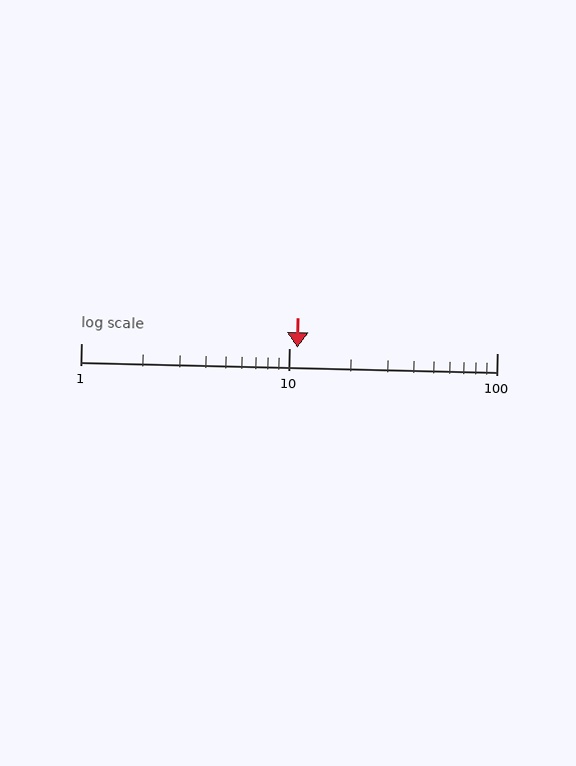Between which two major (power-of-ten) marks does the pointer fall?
The pointer is between 10 and 100.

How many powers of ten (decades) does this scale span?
The scale spans 2 decades, from 1 to 100.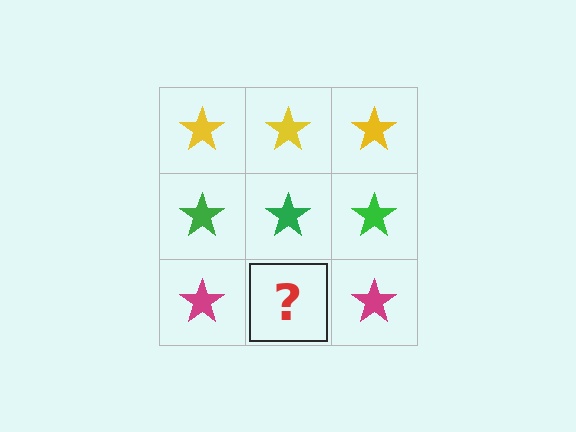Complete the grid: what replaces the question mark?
The question mark should be replaced with a magenta star.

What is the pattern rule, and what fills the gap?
The rule is that each row has a consistent color. The gap should be filled with a magenta star.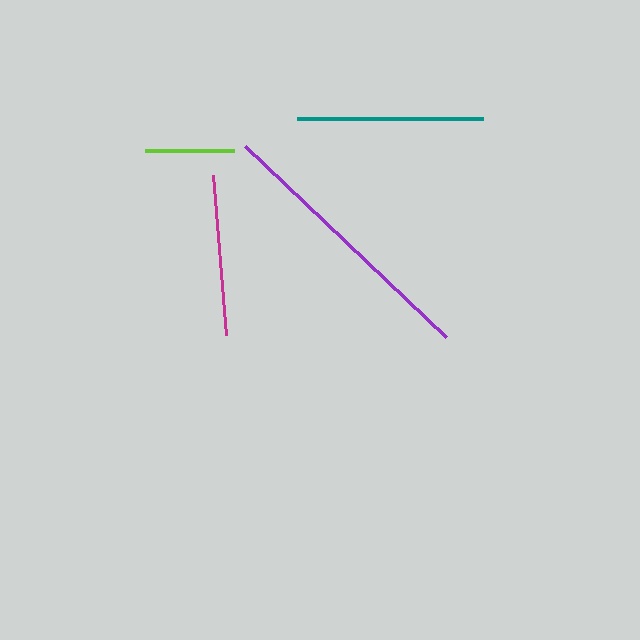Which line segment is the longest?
The purple line is the longest at approximately 277 pixels.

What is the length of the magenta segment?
The magenta segment is approximately 161 pixels long.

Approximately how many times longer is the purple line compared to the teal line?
The purple line is approximately 1.5 times the length of the teal line.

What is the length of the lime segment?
The lime segment is approximately 89 pixels long.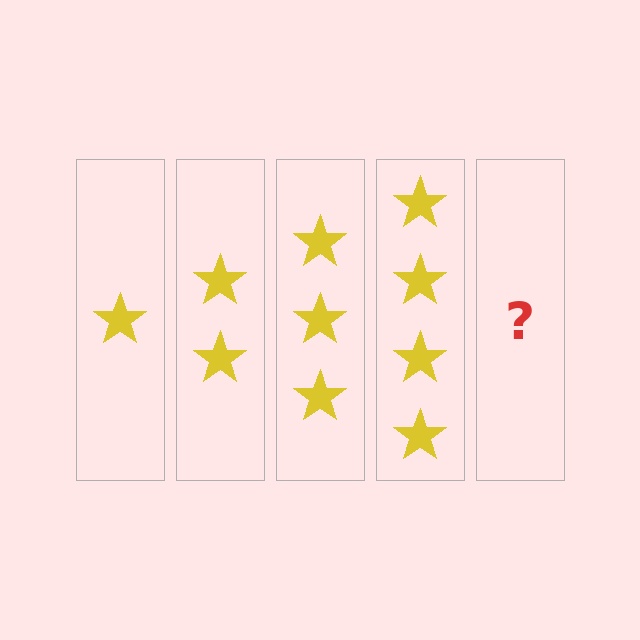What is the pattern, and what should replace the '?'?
The pattern is that each step adds one more star. The '?' should be 5 stars.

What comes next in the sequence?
The next element should be 5 stars.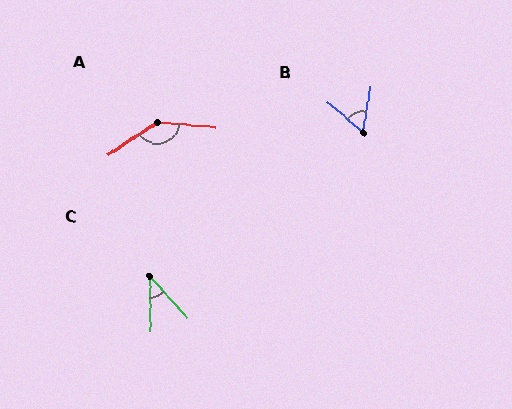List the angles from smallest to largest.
C (42°), B (58°), A (141°).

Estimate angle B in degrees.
Approximately 58 degrees.